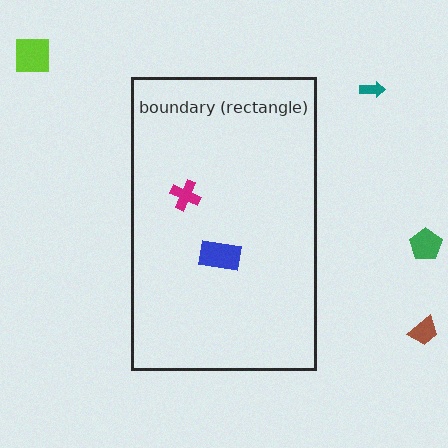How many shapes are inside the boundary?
2 inside, 4 outside.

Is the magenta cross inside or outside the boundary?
Inside.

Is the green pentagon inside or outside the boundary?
Outside.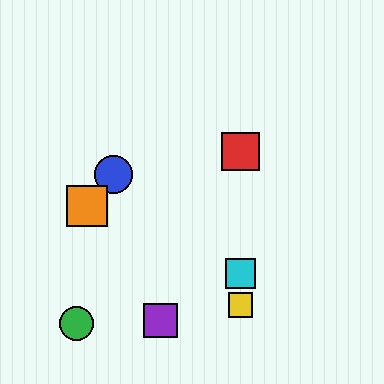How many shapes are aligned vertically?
3 shapes (the red square, the yellow square, the cyan square) are aligned vertically.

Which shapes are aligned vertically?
The red square, the yellow square, the cyan square are aligned vertically.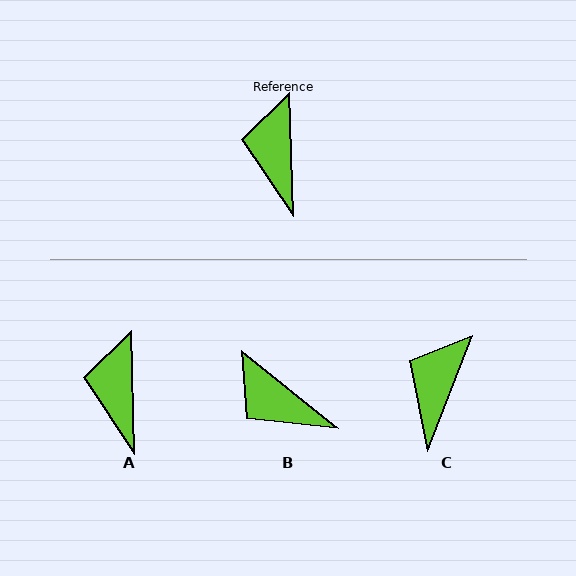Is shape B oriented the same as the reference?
No, it is off by about 50 degrees.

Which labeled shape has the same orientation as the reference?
A.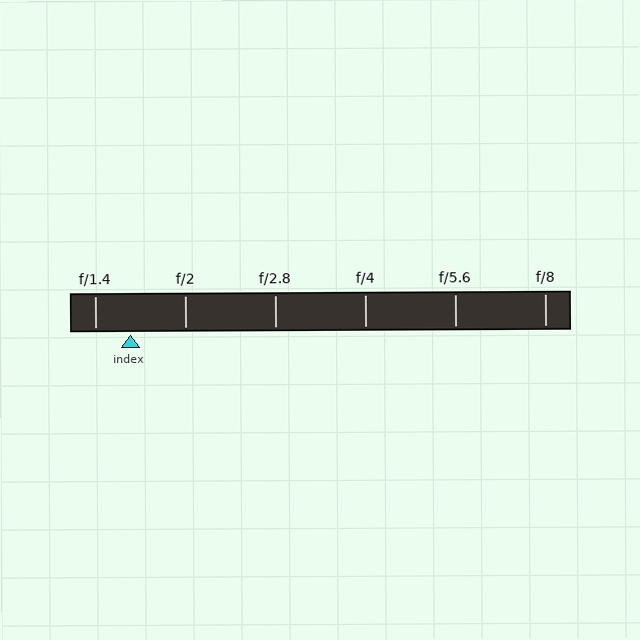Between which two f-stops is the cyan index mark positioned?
The index mark is between f/1.4 and f/2.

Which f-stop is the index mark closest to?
The index mark is closest to f/1.4.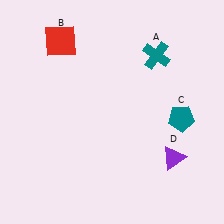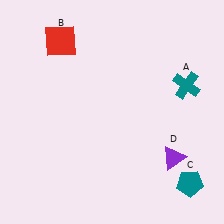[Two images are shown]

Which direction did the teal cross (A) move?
The teal cross (A) moved right.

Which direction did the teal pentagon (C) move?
The teal pentagon (C) moved down.